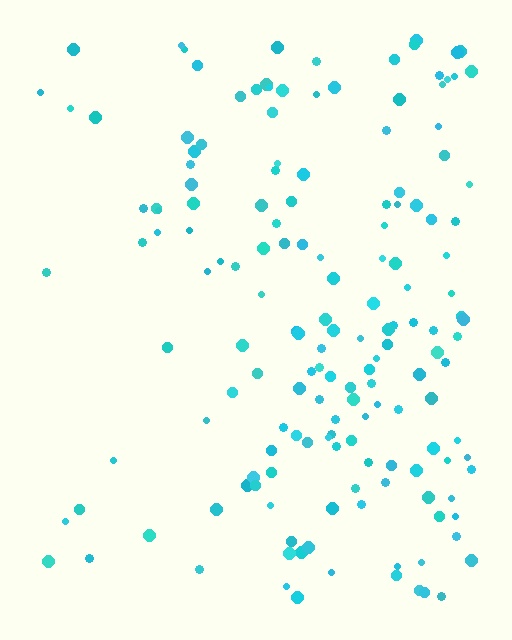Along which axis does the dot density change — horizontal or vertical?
Horizontal.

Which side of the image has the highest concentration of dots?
The right.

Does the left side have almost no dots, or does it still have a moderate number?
Still a moderate number, just noticeably fewer than the right.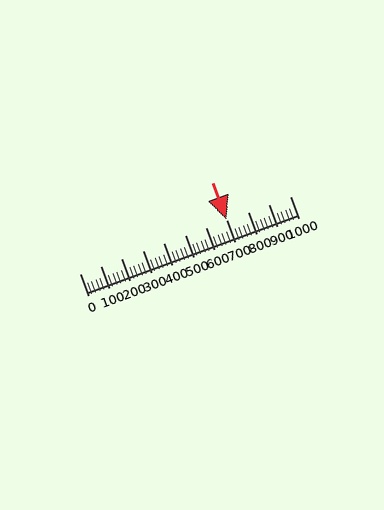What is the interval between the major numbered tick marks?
The major tick marks are spaced 100 units apart.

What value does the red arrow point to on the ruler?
The red arrow points to approximately 700.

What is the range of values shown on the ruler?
The ruler shows values from 0 to 1000.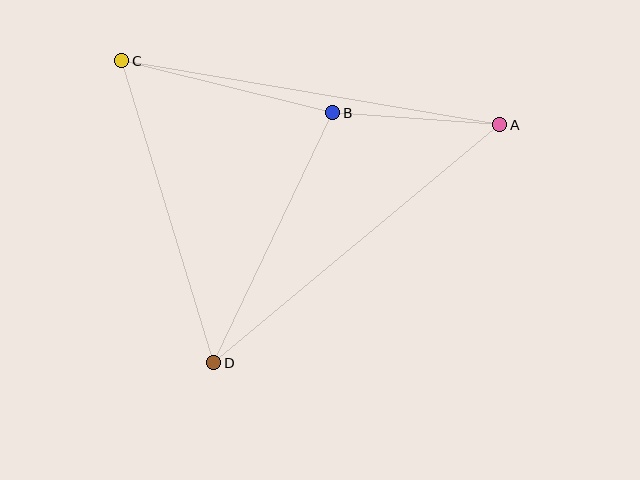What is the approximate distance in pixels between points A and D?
The distance between A and D is approximately 372 pixels.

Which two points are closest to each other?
Points A and B are closest to each other.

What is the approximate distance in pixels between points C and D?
The distance between C and D is approximately 316 pixels.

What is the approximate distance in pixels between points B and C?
The distance between B and C is approximately 217 pixels.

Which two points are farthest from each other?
Points A and C are farthest from each other.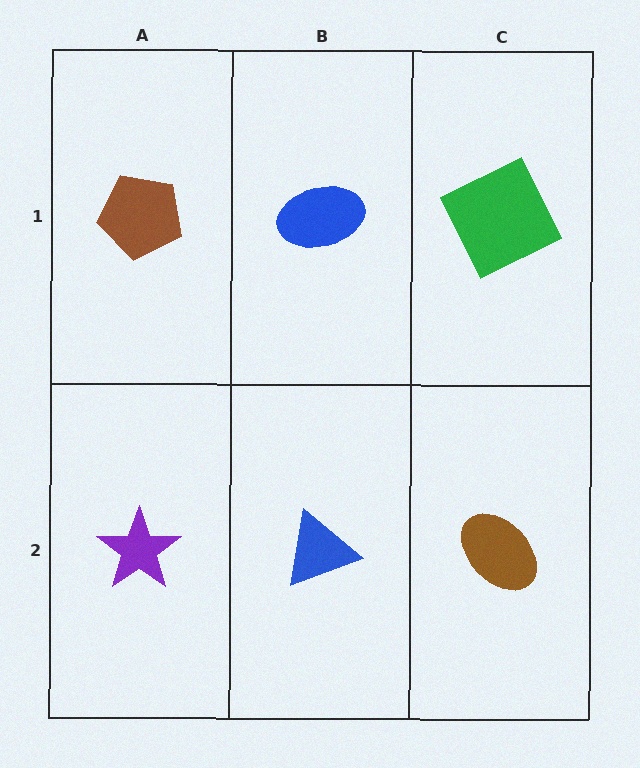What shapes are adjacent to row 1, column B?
A blue triangle (row 2, column B), a brown pentagon (row 1, column A), a green square (row 1, column C).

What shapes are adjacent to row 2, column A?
A brown pentagon (row 1, column A), a blue triangle (row 2, column B).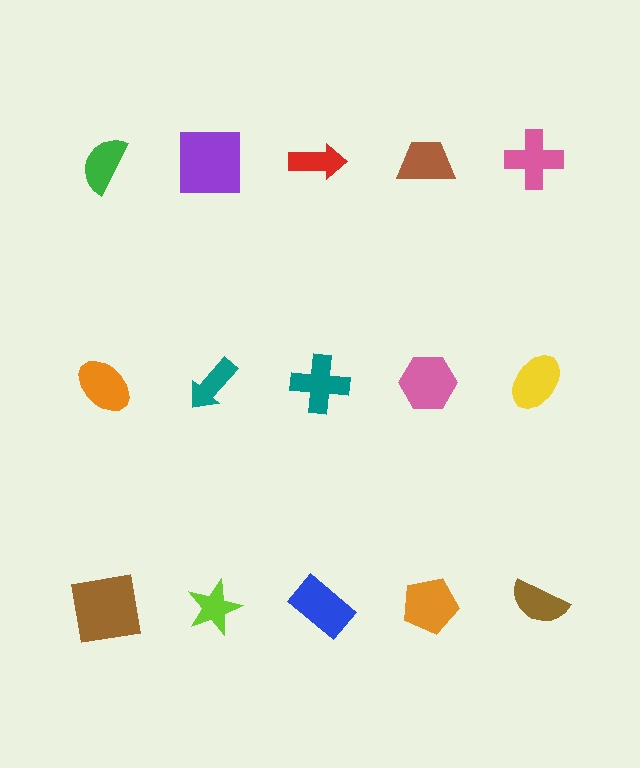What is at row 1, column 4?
A brown trapezoid.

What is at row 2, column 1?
An orange ellipse.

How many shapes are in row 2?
5 shapes.